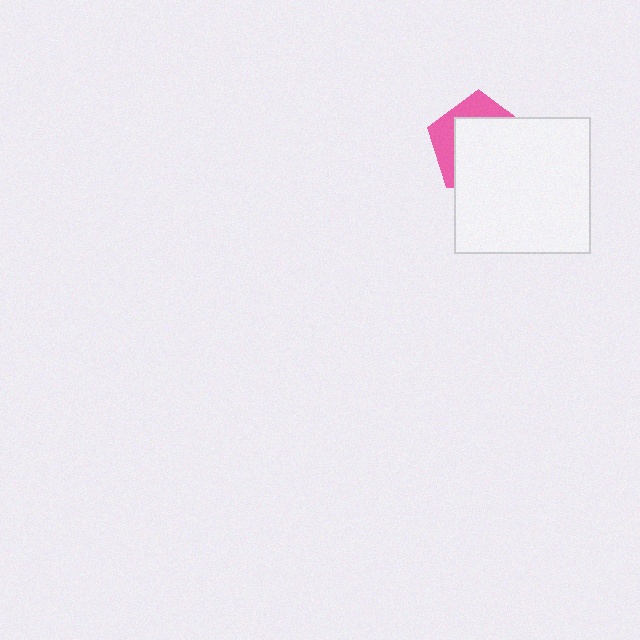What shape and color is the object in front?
The object in front is a white square.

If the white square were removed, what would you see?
You would see the complete pink pentagon.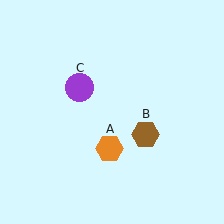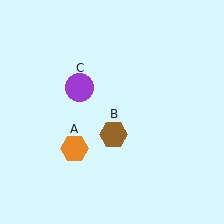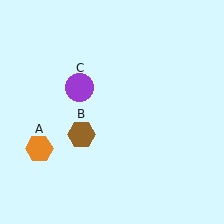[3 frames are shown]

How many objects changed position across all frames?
2 objects changed position: orange hexagon (object A), brown hexagon (object B).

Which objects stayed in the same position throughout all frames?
Purple circle (object C) remained stationary.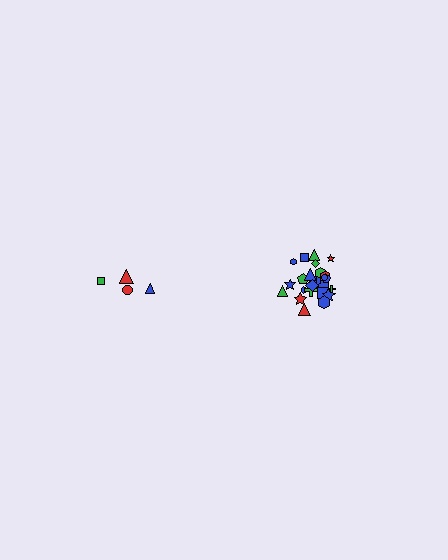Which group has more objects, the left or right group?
The right group.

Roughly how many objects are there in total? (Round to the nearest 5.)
Roughly 30 objects in total.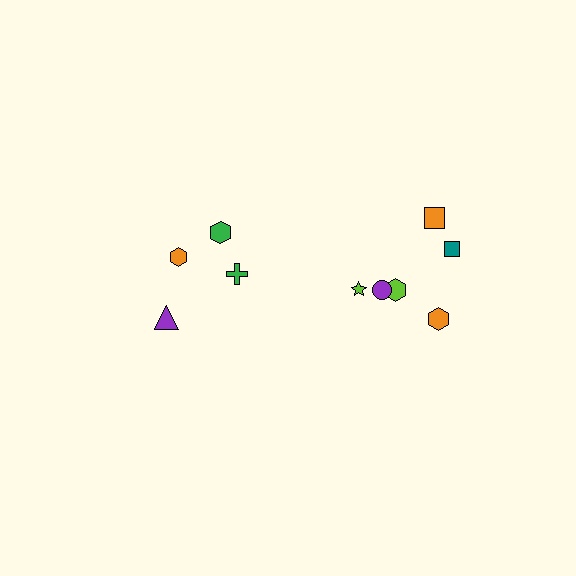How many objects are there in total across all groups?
There are 10 objects.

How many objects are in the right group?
There are 6 objects.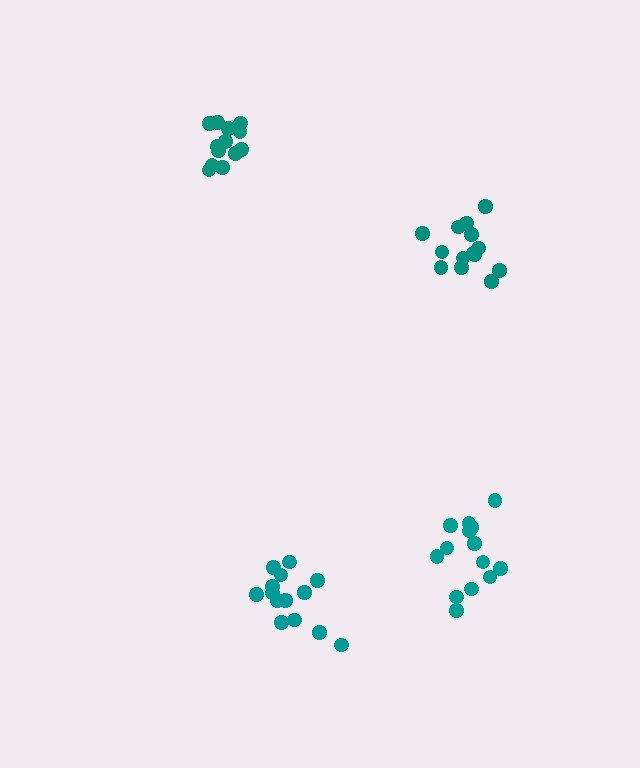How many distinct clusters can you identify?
There are 4 distinct clusters.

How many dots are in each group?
Group 1: 14 dots, Group 2: 13 dots, Group 3: 14 dots, Group 4: 14 dots (55 total).